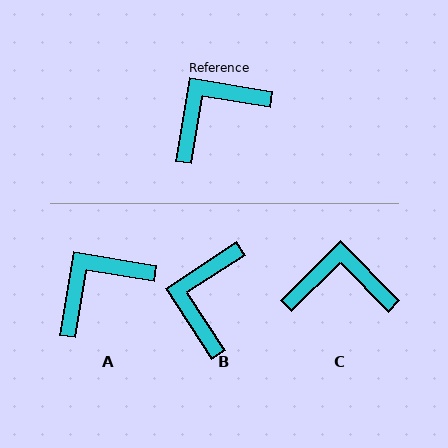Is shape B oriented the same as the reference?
No, it is off by about 43 degrees.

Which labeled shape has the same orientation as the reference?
A.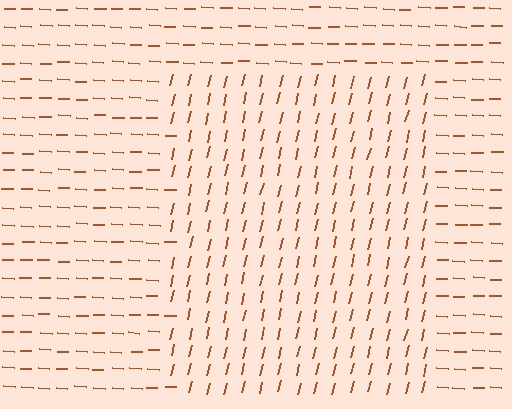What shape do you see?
I see a rectangle.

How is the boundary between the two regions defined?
The boundary is defined purely by a change in line orientation (approximately 79 degrees difference). All lines are the same color and thickness.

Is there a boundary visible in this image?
Yes, there is a texture boundary formed by a change in line orientation.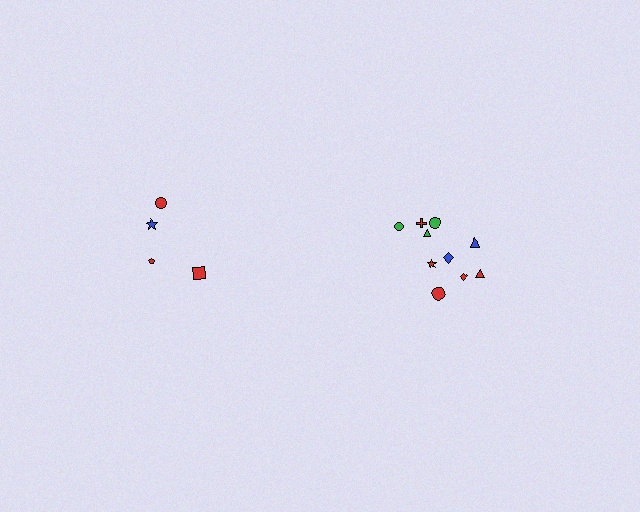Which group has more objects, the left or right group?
The right group.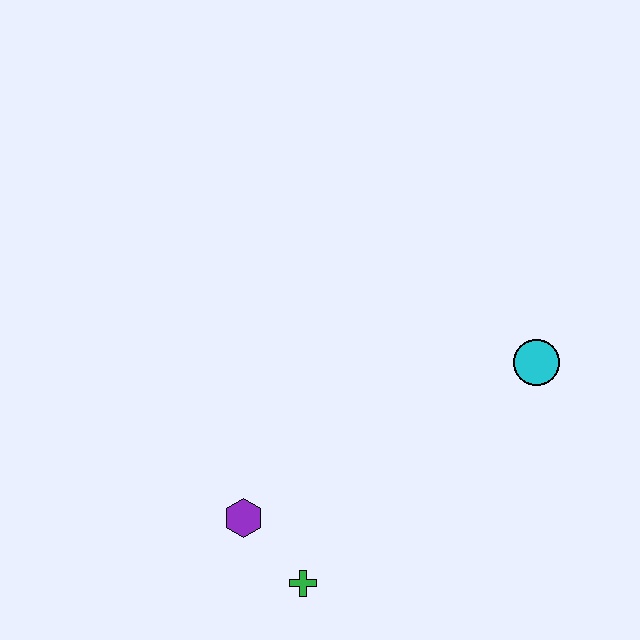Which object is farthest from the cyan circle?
The purple hexagon is farthest from the cyan circle.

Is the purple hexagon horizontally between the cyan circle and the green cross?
No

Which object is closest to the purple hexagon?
The green cross is closest to the purple hexagon.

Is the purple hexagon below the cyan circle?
Yes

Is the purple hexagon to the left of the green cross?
Yes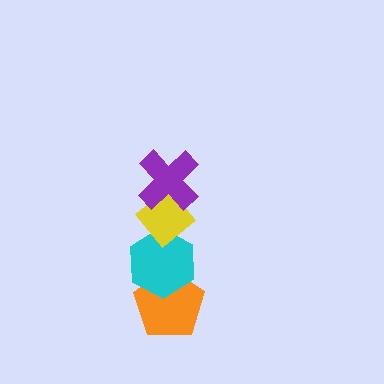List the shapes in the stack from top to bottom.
From top to bottom: the purple cross, the yellow diamond, the cyan hexagon, the orange pentagon.